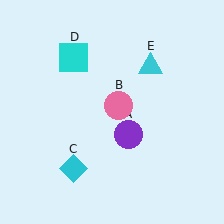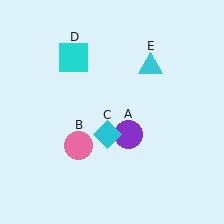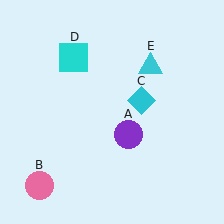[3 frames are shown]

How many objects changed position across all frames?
2 objects changed position: pink circle (object B), cyan diamond (object C).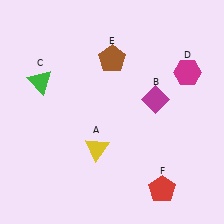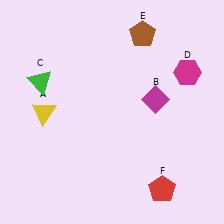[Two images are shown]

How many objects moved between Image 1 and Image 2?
2 objects moved between the two images.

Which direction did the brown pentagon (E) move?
The brown pentagon (E) moved right.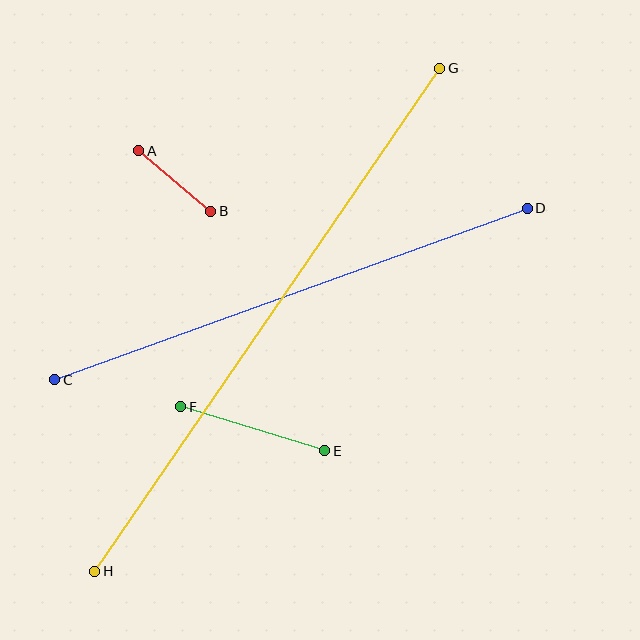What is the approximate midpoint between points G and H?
The midpoint is at approximately (267, 320) pixels.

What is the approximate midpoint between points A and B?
The midpoint is at approximately (175, 181) pixels.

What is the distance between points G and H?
The distance is approximately 610 pixels.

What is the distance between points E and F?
The distance is approximately 150 pixels.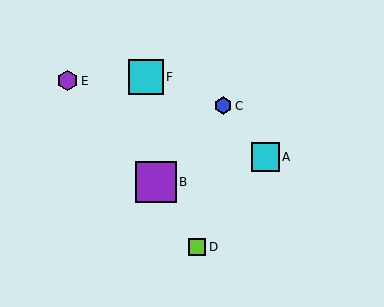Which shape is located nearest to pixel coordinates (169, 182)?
The purple square (labeled B) at (156, 182) is nearest to that location.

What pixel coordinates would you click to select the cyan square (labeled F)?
Click at (146, 77) to select the cyan square F.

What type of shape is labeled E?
Shape E is a purple hexagon.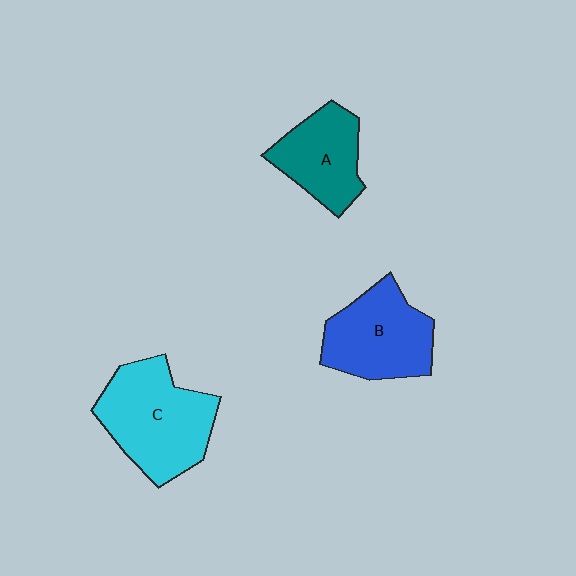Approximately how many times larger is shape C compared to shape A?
Approximately 1.5 times.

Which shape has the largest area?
Shape C (cyan).